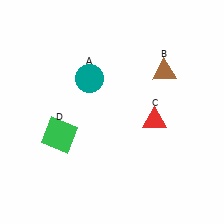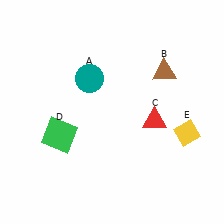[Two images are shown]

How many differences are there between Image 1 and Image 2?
There is 1 difference between the two images.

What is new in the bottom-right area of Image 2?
A yellow diamond (E) was added in the bottom-right area of Image 2.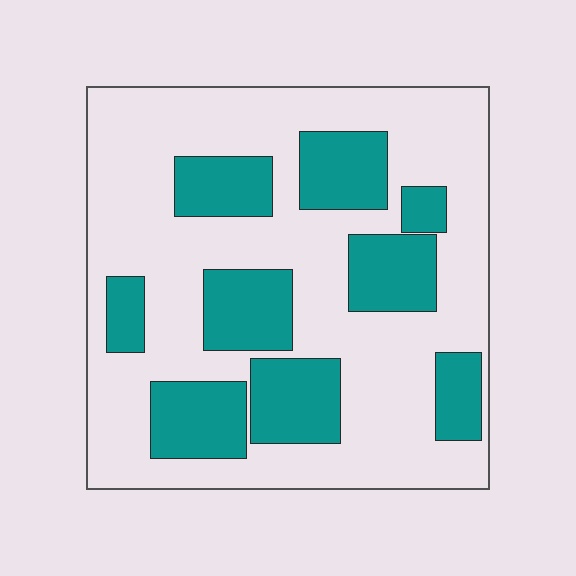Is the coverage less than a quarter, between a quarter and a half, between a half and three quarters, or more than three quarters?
Between a quarter and a half.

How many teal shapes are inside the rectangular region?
9.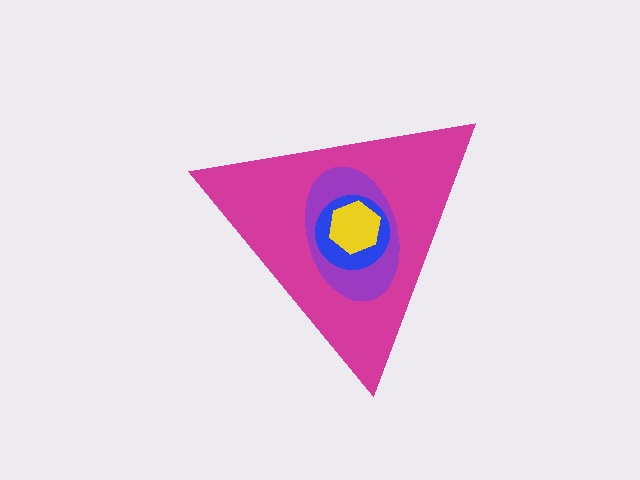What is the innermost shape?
The yellow hexagon.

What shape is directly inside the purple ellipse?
The blue circle.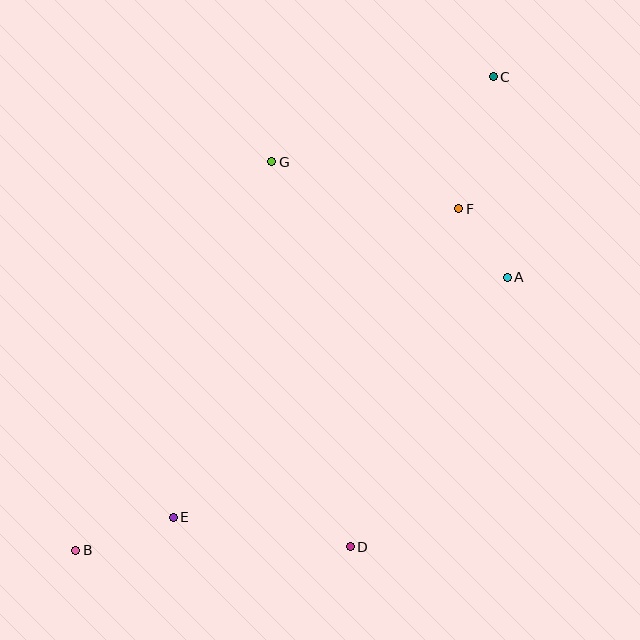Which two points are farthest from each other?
Points B and C are farthest from each other.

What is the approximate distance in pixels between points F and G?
The distance between F and G is approximately 193 pixels.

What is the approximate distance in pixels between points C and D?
The distance between C and D is approximately 491 pixels.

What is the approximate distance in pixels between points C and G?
The distance between C and G is approximately 237 pixels.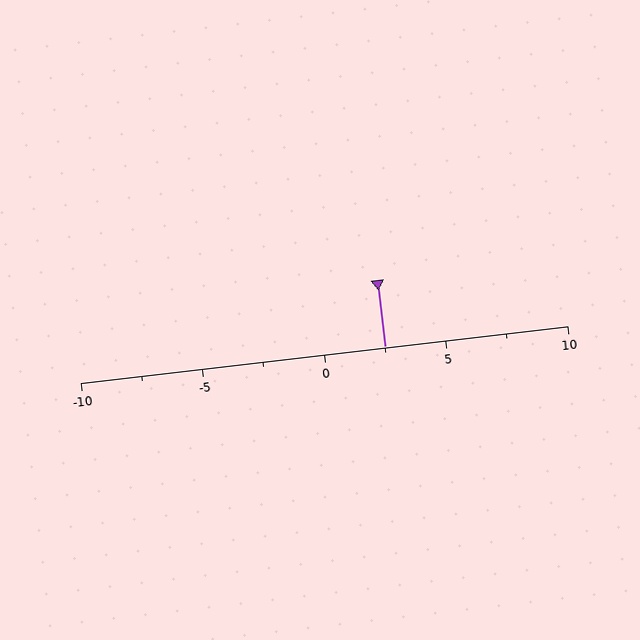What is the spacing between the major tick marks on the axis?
The major ticks are spaced 5 apart.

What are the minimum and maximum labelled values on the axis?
The axis runs from -10 to 10.